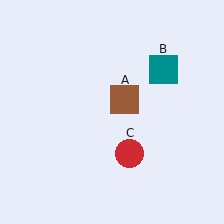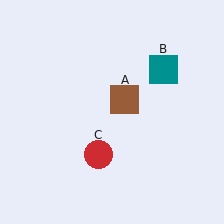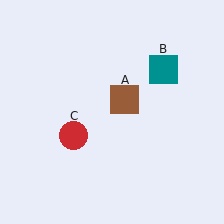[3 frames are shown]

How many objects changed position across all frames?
1 object changed position: red circle (object C).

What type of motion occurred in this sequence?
The red circle (object C) rotated clockwise around the center of the scene.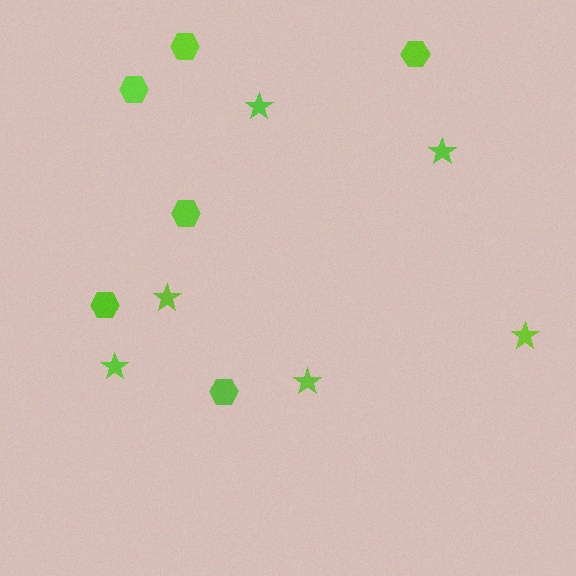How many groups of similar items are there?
There are 2 groups: one group of stars (6) and one group of hexagons (6).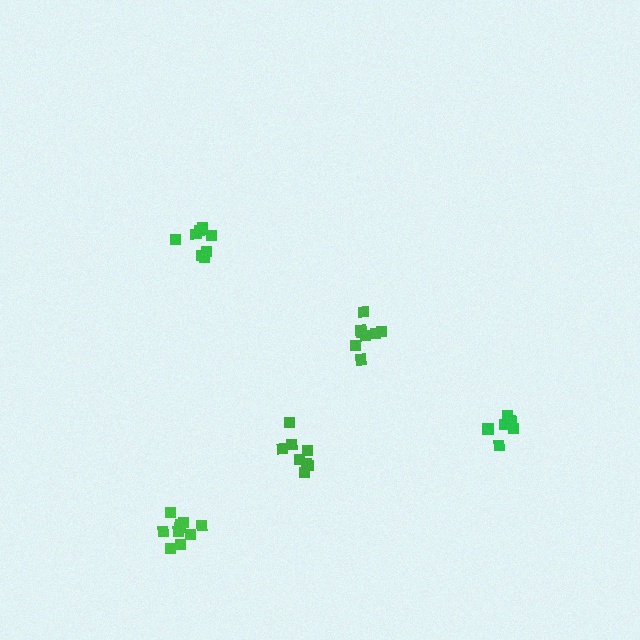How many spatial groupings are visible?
There are 5 spatial groupings.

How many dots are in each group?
Group 1: 8 dots, Group 2: 8 dots, Group 3: 9 dots, Group 4: 8 dots, Group 5: 11 dots (44 total).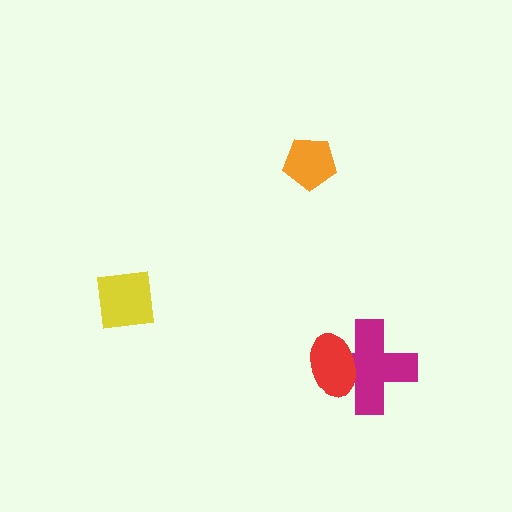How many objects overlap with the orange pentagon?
0 objects overlap with the orange pentagon.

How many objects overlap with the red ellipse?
1 object overlaps with the red ellipse.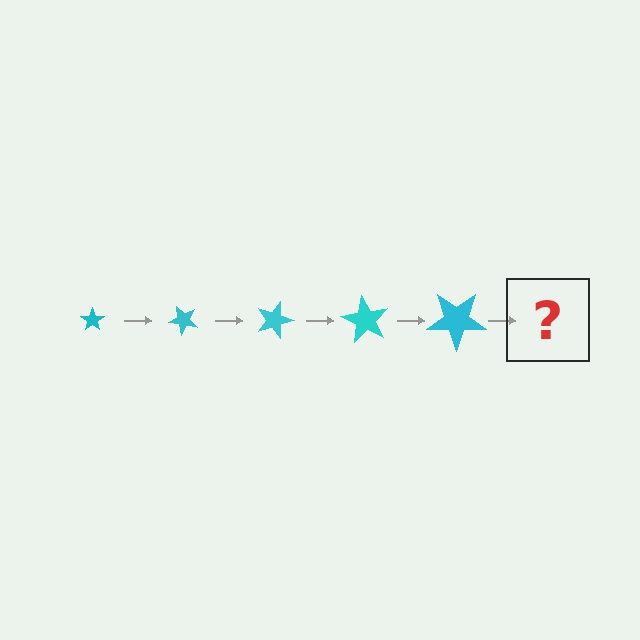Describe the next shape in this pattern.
It should be a star, larger than the previous one and rotated 225 degrees from the start.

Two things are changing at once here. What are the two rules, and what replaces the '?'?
The two rules are that the star grows larger each step and it rotates 45 degrees each step. The '?' should be a star, larger than the previous one and rotated 225 degrees from the start.